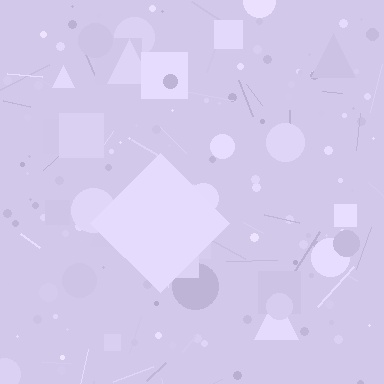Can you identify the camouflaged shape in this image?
The camouflaged shape is a diamond.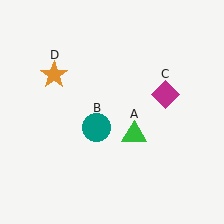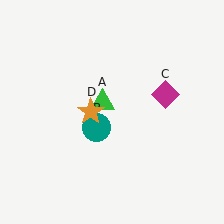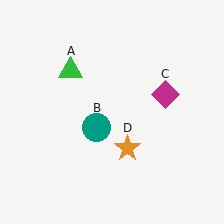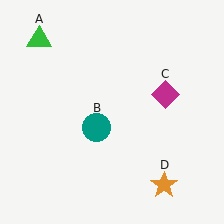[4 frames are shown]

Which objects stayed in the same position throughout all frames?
Teal circle (object B) and magenta diamond (object C) remained stationary.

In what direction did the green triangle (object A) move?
The green triangle (object A) moved up and to the left.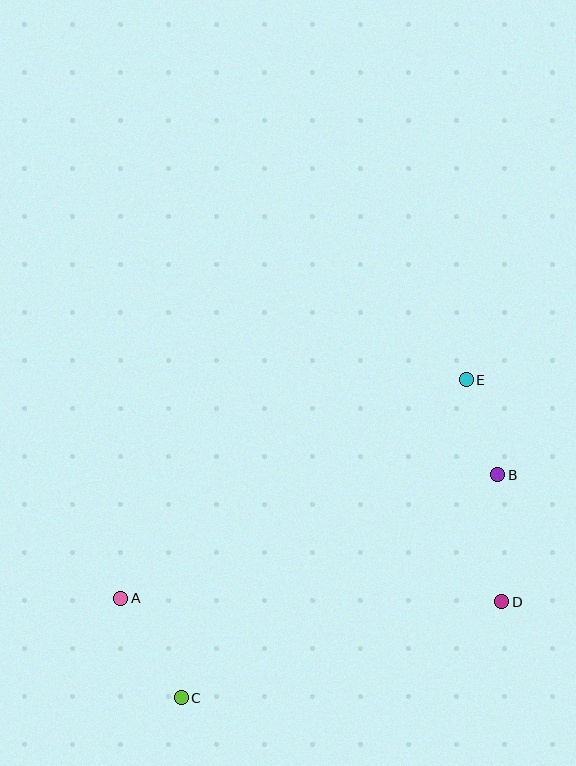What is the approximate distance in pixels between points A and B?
The distance between A and B is approximately 397 pixels.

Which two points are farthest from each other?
Points C and E are farthest from each other.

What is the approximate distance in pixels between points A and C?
The distance between A and C is approximately 116 pixels.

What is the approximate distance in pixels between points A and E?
The distance between A and E is approximately 409 pixels.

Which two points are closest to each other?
Points B and E are closest to each other.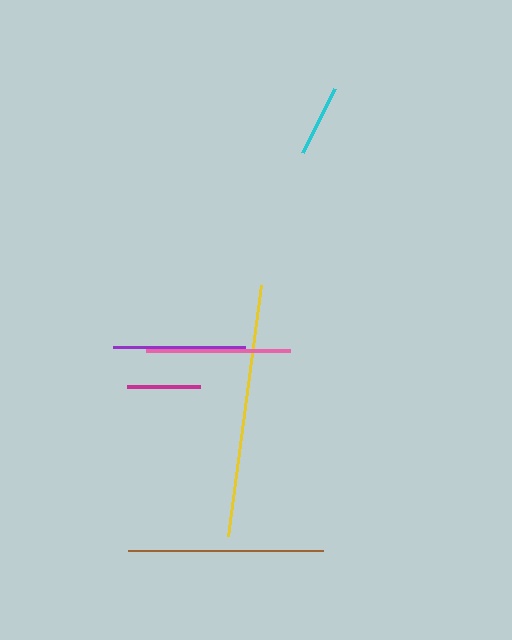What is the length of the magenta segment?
The magenta segment is approximately 72 pixels long.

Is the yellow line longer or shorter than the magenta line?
The yellow line is longer than the magenta line.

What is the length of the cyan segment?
The cyan segment is approximately 72 pixels long.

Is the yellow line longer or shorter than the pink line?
The yellow line is longer than the pink line.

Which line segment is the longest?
The yellow line is the longest at approximately 253 pixels.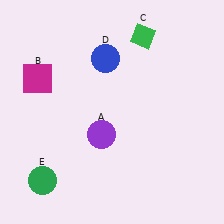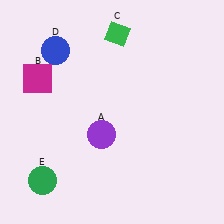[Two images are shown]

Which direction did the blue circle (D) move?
The blue circle (D) moved left.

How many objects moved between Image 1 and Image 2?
2 objects moved between the two images.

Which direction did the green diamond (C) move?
The green diamond (C) moved left.